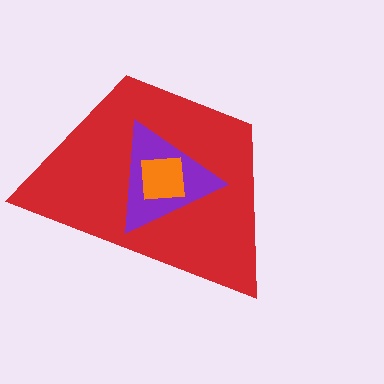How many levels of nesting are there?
3.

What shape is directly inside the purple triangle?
The orange square.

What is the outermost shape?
The red trapezoid.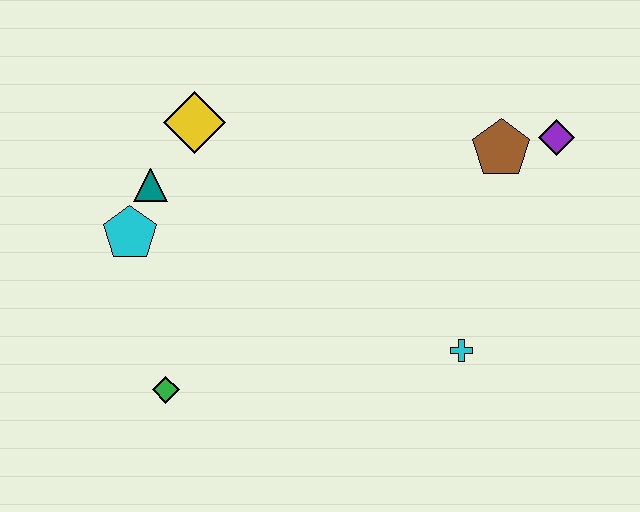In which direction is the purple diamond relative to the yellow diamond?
The purple diamond is to the right of the yellow diamond.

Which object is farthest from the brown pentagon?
The green diamond is farthest from the brown pentagon.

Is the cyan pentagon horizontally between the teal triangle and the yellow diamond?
No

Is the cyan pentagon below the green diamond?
No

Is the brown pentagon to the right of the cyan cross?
Yes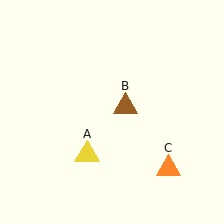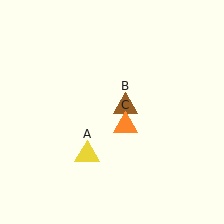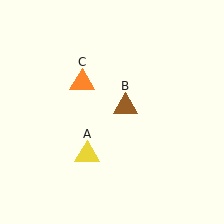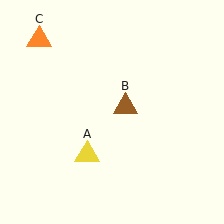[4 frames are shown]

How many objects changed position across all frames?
1 object changed position: orange triangle (object C).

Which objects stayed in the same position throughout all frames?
Yellow triangle (object A) and brown triangle (object B) remained stationary.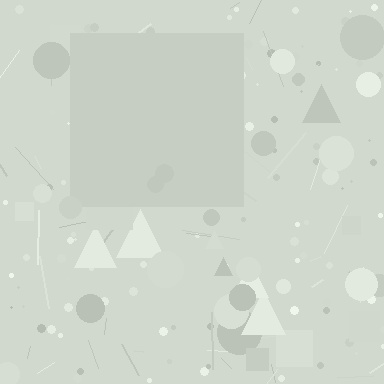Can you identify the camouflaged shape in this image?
The camouflaged shape is a square.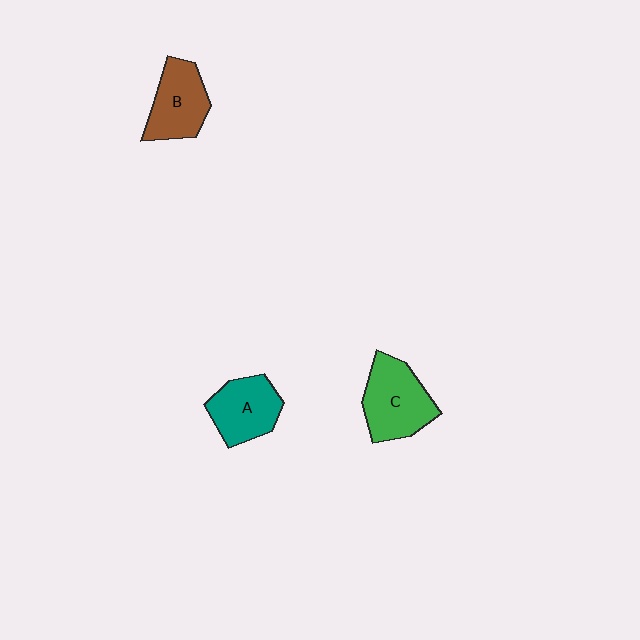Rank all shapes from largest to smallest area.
From largest to smallest: C (green), B (brown), A (teal).